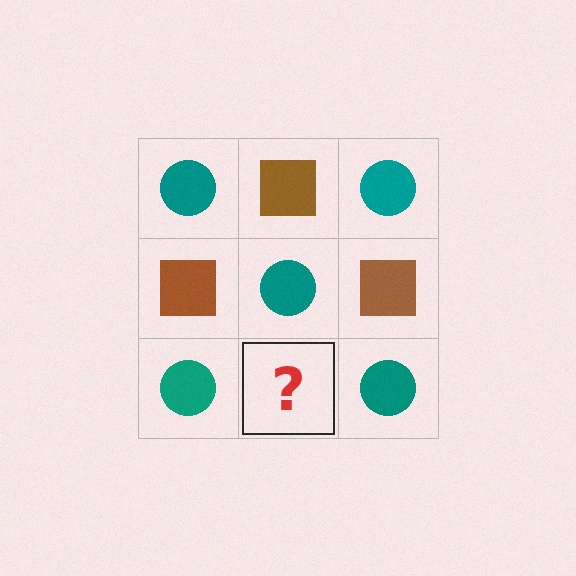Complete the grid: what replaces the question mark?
The question mark should be replaced with a brown square.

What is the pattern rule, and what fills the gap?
The rule is that it alternates teal circle and brown square in a checkerboard pattern. The gap should be filled with a brown square.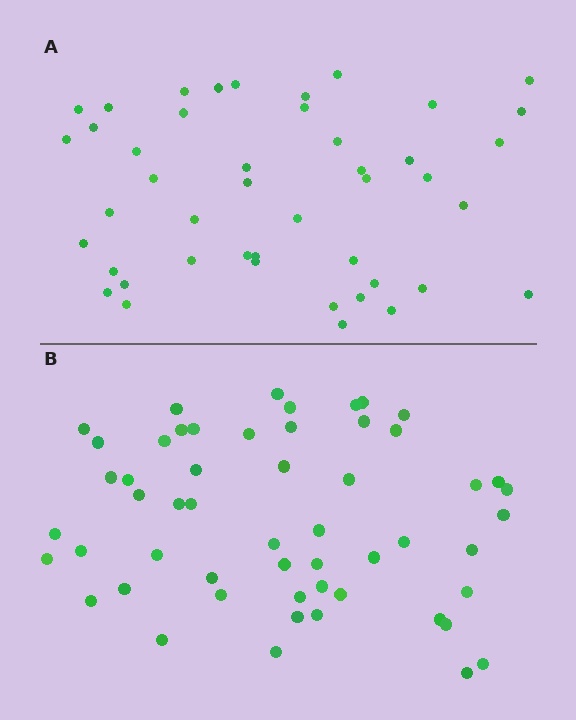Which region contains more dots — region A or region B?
Region B (the bottom region) has more dots.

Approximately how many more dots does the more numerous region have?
Region B has roughly 8 or so more dots than region A.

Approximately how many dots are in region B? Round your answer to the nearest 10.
About 50 dots. (The exact count is 54, which rounds to 50.)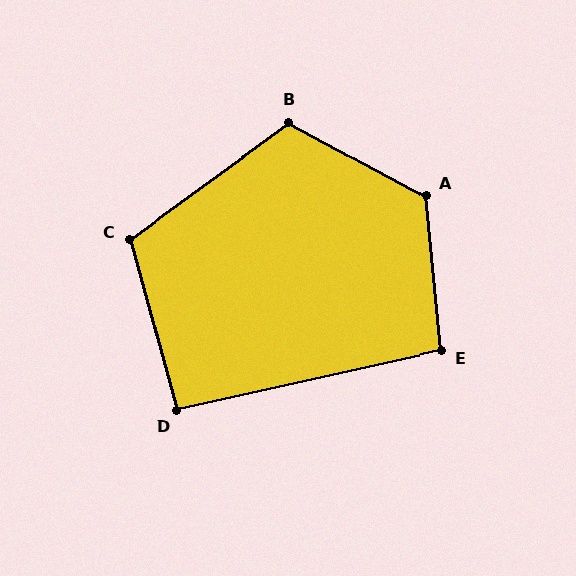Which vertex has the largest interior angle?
A, at approximately 124 degrees.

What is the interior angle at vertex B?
Approximately 115 degrees (obtuse).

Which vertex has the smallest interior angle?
D, at approximately 93 degrees.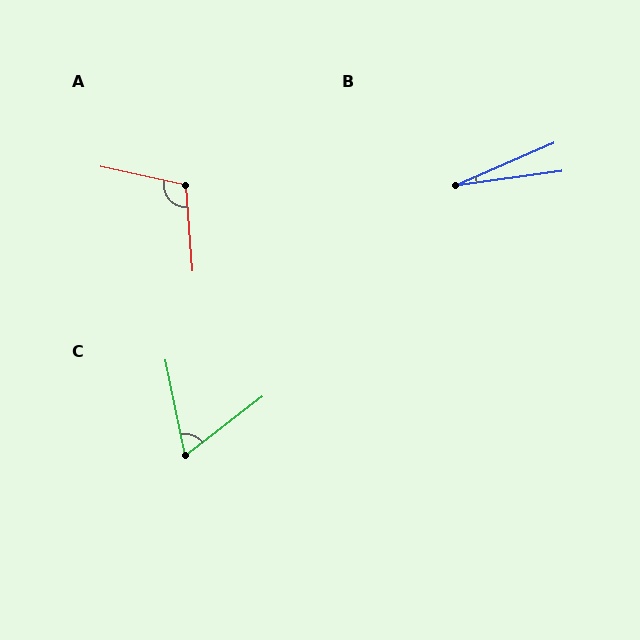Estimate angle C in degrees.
Approximately 64 degrees.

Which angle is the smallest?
B, at approximately 16 degrees.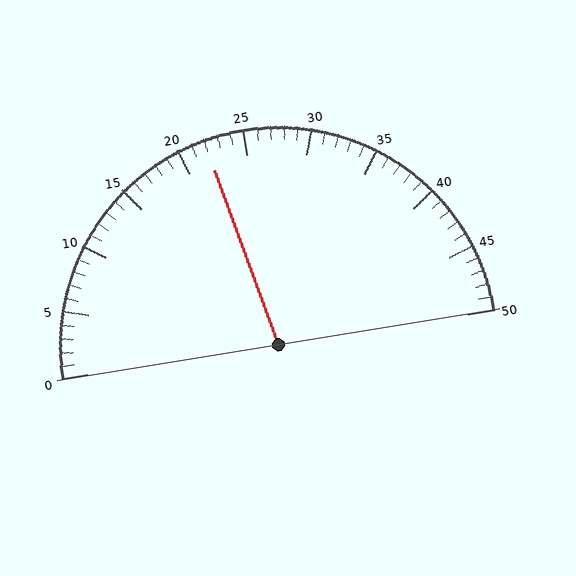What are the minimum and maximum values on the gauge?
The gauge ranges from 0 to 50.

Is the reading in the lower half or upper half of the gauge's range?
The reading is in the lower half of the range (0 to 50).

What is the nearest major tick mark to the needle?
The nearest major tick mark is 20.